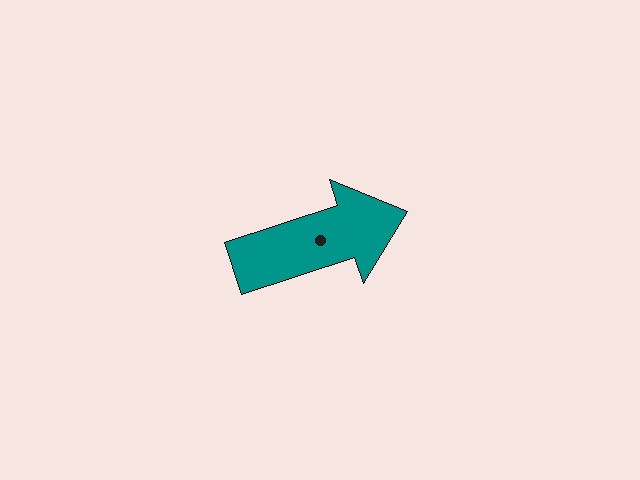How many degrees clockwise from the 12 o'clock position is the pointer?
Approximately 72 degrees.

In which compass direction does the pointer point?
East.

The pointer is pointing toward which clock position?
Roughly 2 o'clock.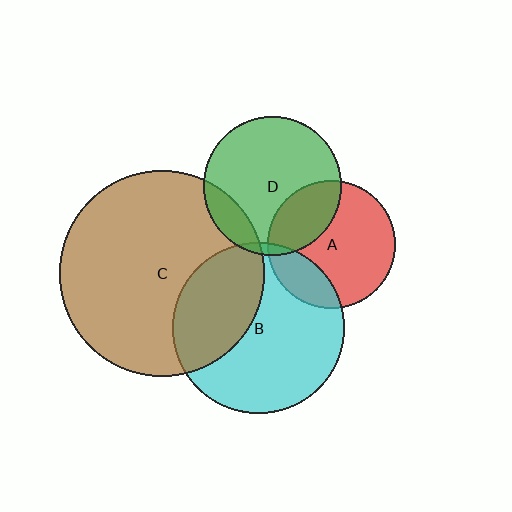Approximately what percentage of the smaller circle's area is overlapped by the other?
Approximately 15%.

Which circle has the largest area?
Circle C (brown).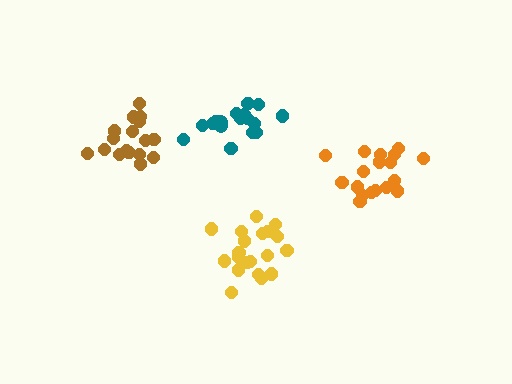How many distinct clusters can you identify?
There are 4 distinct clusters.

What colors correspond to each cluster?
The clusters are colored: teal, brown, orange, yellow.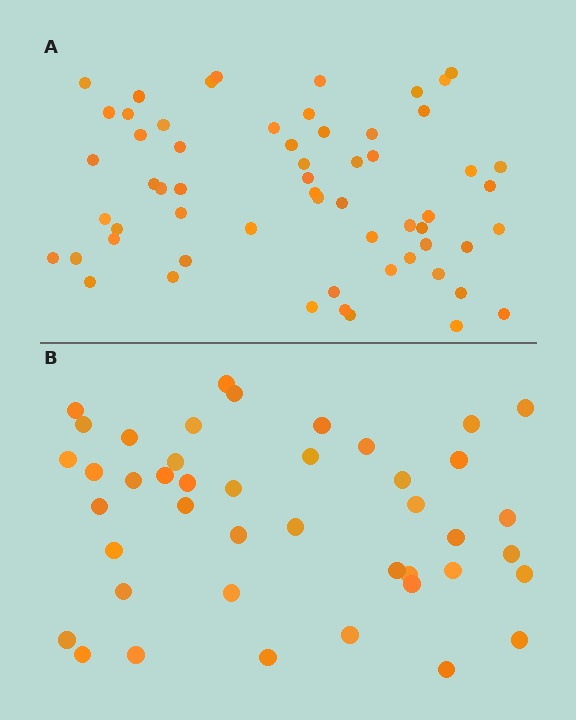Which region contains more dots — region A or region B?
Region A (the top region) has more dots.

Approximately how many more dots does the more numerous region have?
Region A has approximately 15 more dots than region B.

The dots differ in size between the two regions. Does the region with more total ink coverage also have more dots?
No. Region B has more total ink coverage because its dots are larger, but region A actually contains more individual dots. Total area can be misleading — the number of items is what matters here.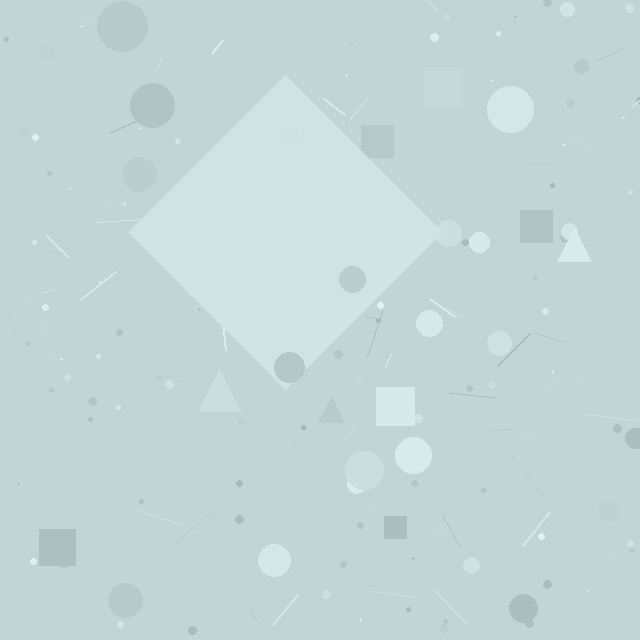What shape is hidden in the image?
A diamond is hidden in the image.